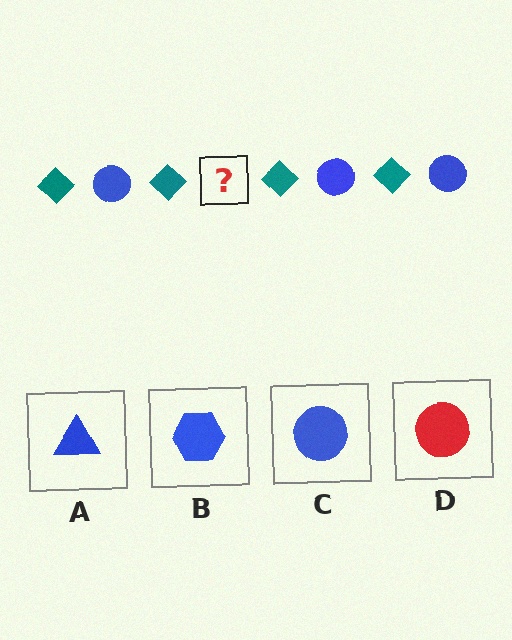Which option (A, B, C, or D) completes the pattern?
C.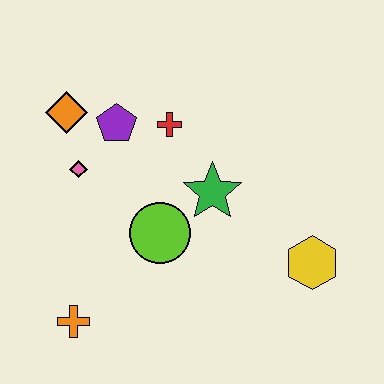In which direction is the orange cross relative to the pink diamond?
The orange cross is below the pink diamond.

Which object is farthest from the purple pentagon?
The yellow hexagon is farthest from the purple pentagon.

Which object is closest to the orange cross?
The lime circle is closest to the orange cross.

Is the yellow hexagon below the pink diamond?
Yes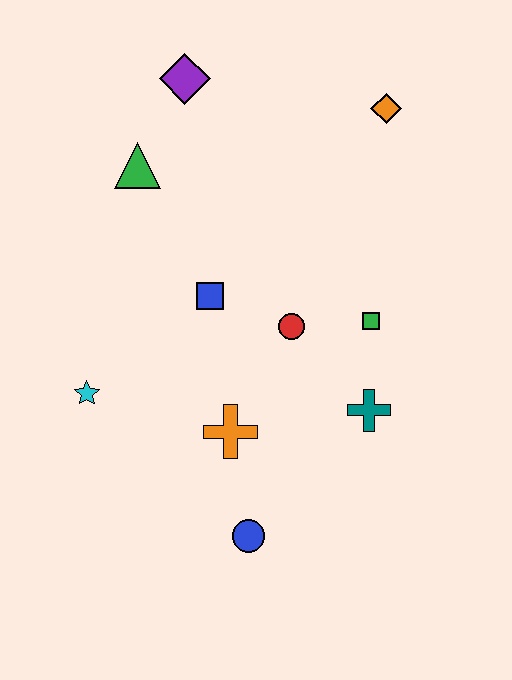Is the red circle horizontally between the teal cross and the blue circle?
Yes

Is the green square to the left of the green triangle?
No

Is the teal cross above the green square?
No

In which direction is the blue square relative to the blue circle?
The blue square is above the blue circle.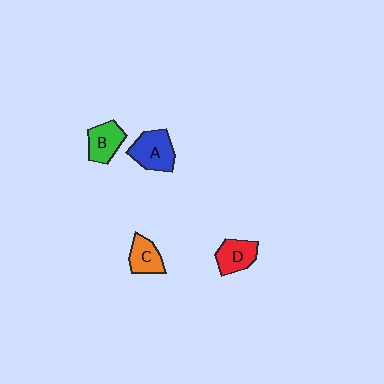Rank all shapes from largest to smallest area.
From largest to smallest: A (blue), B (green), D (red), C (orange).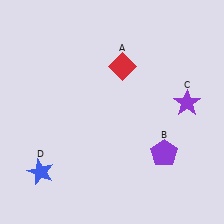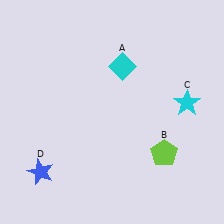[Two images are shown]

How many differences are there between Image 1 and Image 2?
There are 3 differences between the two images.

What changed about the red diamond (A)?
In Image 1, A is red. In Image 2, it changed to cyan.